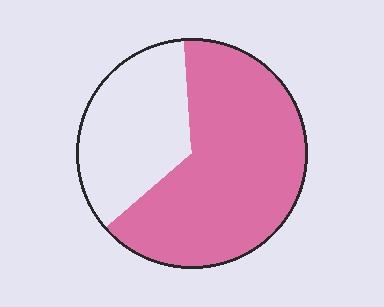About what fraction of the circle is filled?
About two thirds (2/3).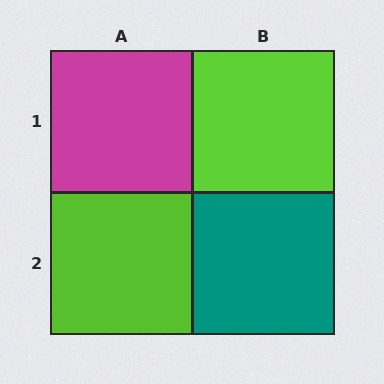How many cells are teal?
1 cell is teal.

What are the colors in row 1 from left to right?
Magenta, lime.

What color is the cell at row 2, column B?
Teal.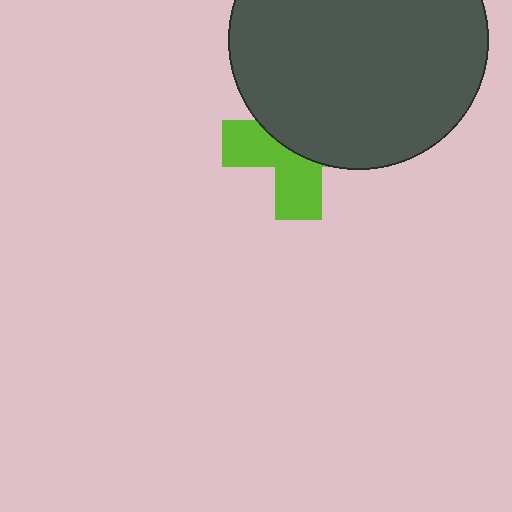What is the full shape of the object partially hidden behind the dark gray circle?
The partially hidden object is a lime cross.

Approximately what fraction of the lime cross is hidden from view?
Roughly 56% of the lime cross is hidden behind the dark gray circle.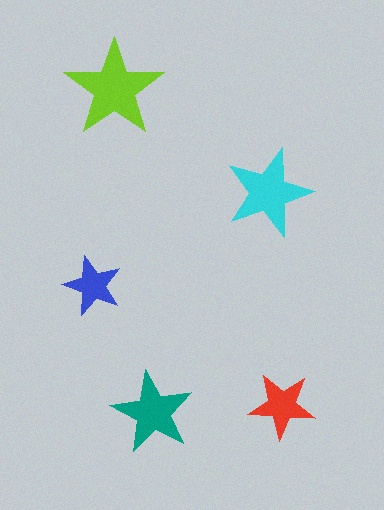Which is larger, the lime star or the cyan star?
The lime one.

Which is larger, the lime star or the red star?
The lime one.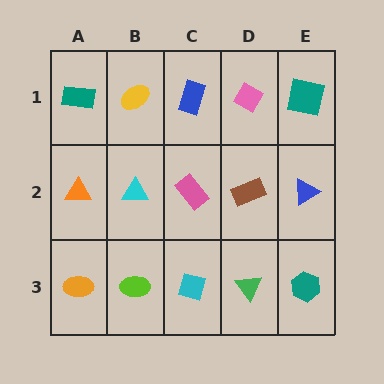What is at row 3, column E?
A teal hexagon.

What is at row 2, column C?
A pink rectangle.